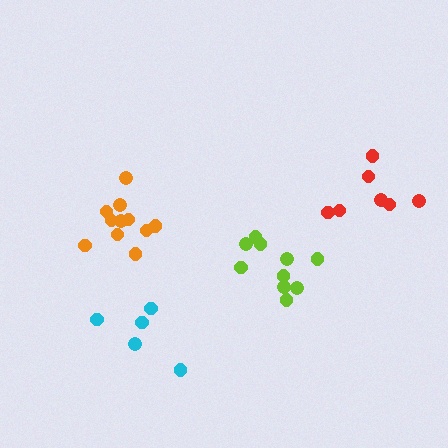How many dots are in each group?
Group 1: 10 dots, Group 2: 7 dots, Group 3: 11 dots, Group 4: 5 dots (33 total).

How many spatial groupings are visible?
There are 4 spatial groupings.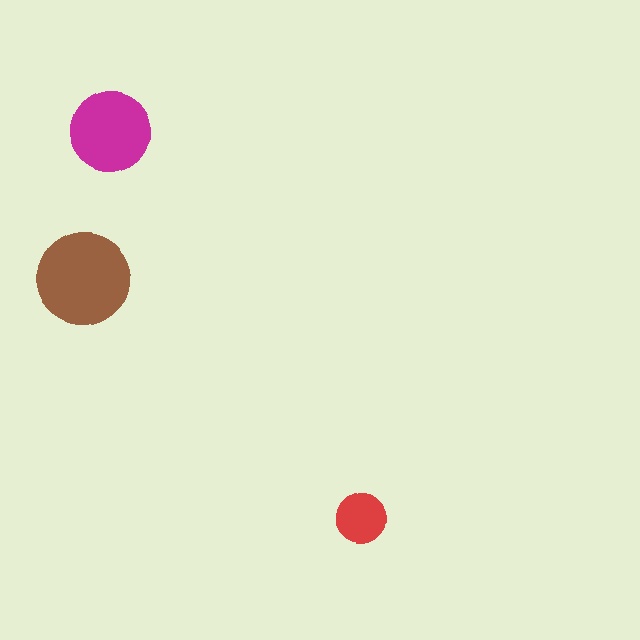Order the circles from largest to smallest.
the brown one, the magenta one, the red one.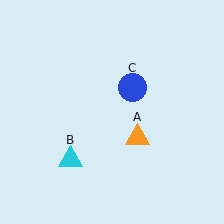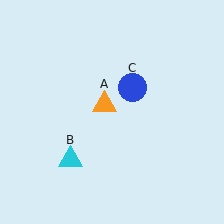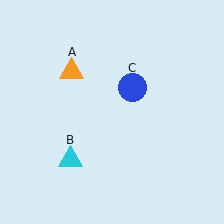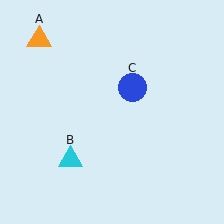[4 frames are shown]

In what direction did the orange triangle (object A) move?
The orange triangle (object A) moved up and to the left.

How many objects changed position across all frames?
1 object changed position: orange triangle (object A).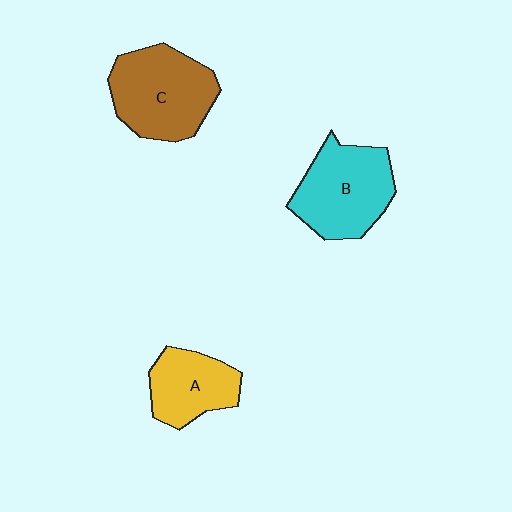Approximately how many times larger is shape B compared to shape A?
Approximately 1.4 times.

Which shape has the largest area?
Shape C (brown).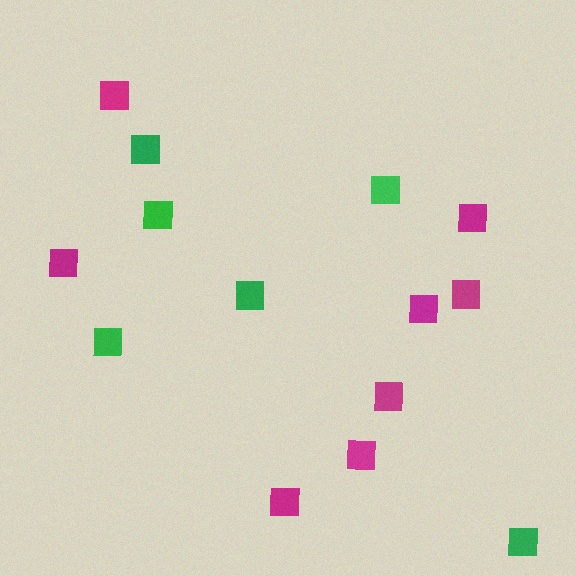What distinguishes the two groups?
There are 2 groups: one group of magenta squares (8) and one group of green squares (6).